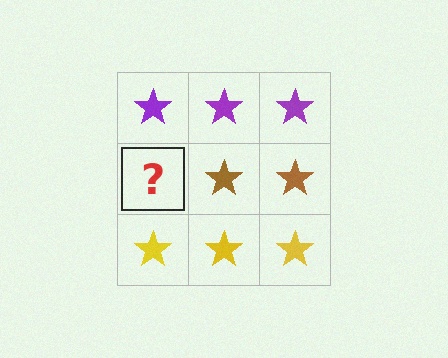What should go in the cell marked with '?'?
The missing cell should contain a brown star.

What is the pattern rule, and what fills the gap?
The rule is that each row has a consistent color. The gap should be filled with a brown star.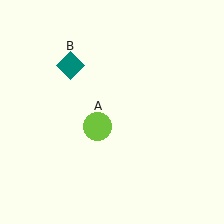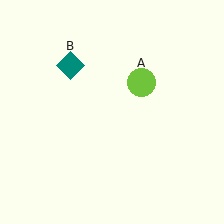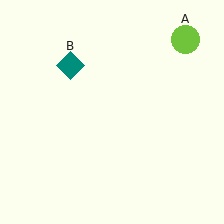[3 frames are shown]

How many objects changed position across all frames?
1 object changed position: lime circle (object A).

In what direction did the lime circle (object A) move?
The lime circle (object A) moved up and to the right.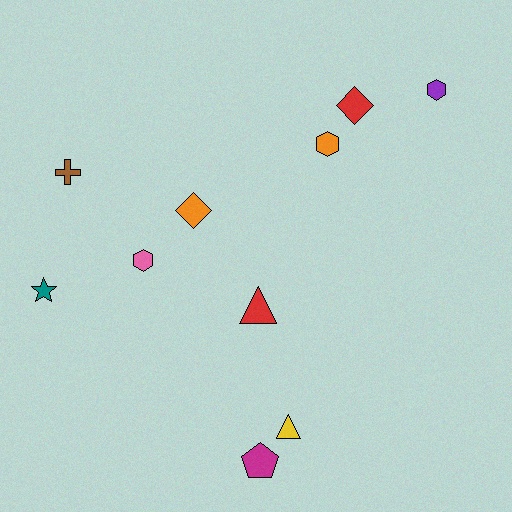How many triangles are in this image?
There are 2 triangles.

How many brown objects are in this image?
There is 1 brown object.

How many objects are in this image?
There are 10 objects.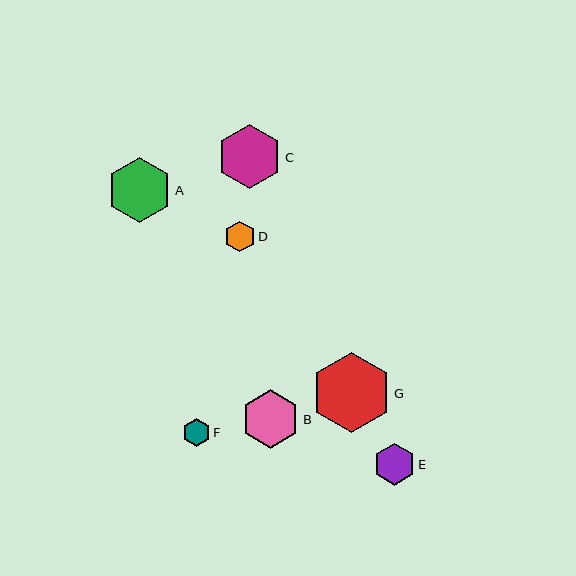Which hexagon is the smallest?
Hexagon F is the smallest with a size of approximately 27 pixels.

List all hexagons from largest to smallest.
From largest to smallest: G, A, C, B, E, D, F.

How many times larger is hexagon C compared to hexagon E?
Hexagon C is approximately 1.5 times the size of hexagon E.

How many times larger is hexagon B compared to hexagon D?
Hexagon B is approximately 1.9 times the size of hexagon D.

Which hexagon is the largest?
Hexagon G is the largest with a size of approximately 80 pixels.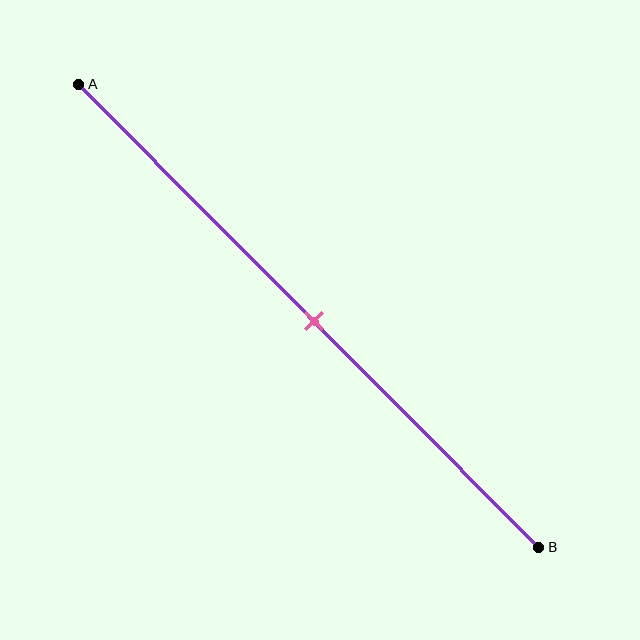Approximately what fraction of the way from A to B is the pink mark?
The pink mark is approximately 50% of the way from A to B.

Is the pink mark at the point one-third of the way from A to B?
No, the mark is at about 50% from A, not at the 33% one-third point.